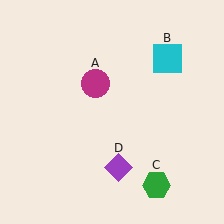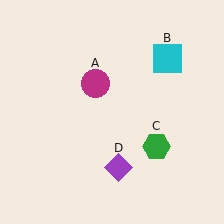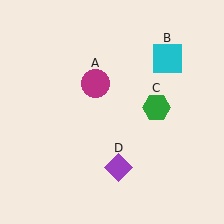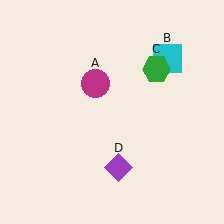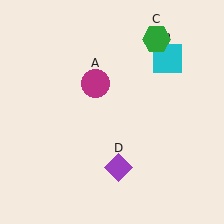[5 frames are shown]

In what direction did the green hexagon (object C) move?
The green hexagon (object C) moved up.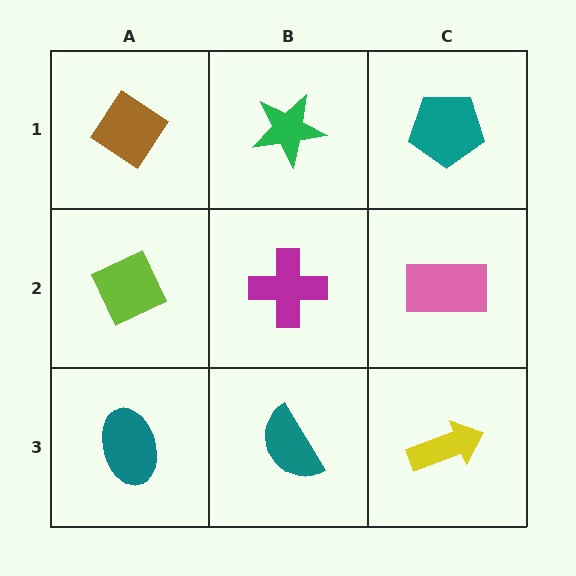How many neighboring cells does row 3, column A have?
2.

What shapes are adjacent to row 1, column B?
A magenta cross (row 2, column B), a brown diamond (row 1, column A), a teal pentagon (row 1, column C).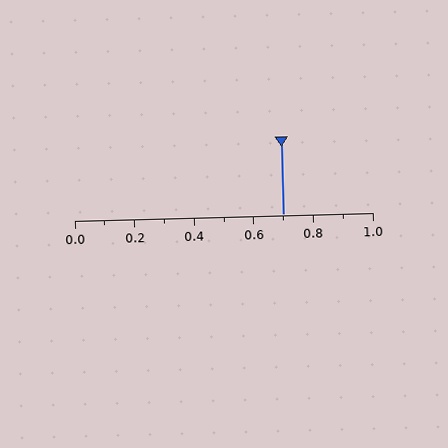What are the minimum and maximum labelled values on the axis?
The axis runs from 0.0 to 1.0.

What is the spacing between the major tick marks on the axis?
The major ticks are spaced 0.2 apart.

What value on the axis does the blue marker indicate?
The marker indicates approximately 0.7.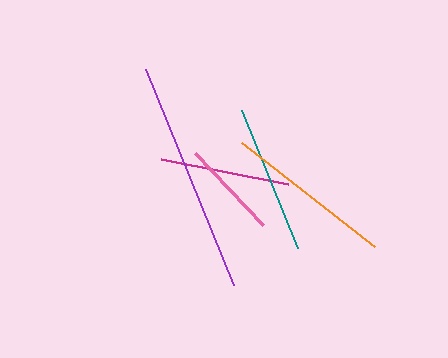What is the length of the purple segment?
The purple segment is approximately 234 pixels long.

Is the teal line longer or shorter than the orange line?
The orange line is longer than the teal line.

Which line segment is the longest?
The purple line is the longest at approximately 234 pixels.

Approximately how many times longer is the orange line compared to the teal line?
The orange line is approximately 1.1 times the length of the teal line.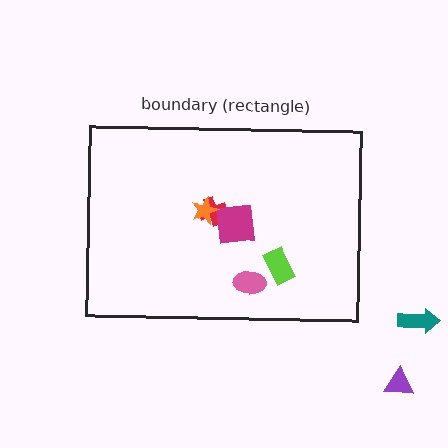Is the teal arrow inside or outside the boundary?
Outside.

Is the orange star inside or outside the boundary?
Inside.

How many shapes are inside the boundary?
5 inside, 2 outside.